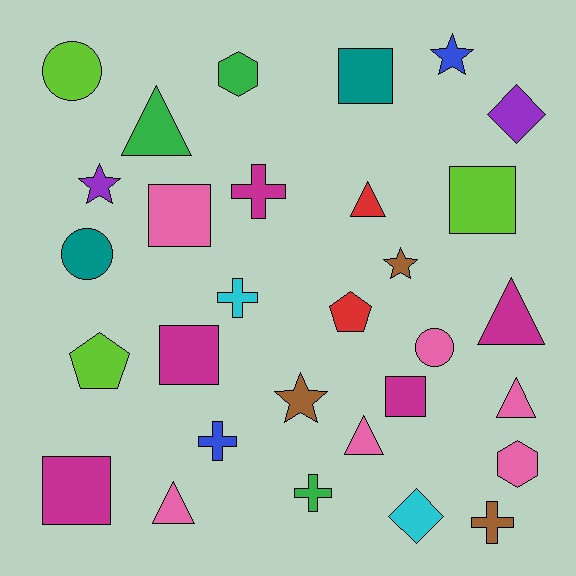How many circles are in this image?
There are 3 circles.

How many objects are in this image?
There are 30 objects.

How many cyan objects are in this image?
There are 2 cyan objects.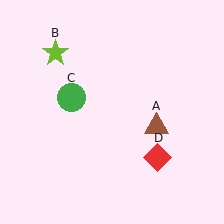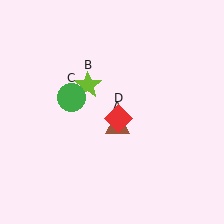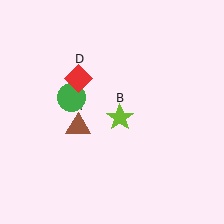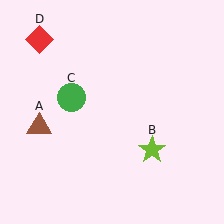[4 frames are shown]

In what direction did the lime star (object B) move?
The lime star (object B) moved down and to the right.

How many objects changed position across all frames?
3 objects changed position: brown triangle (object A), lime star (object B), red diamond (object D).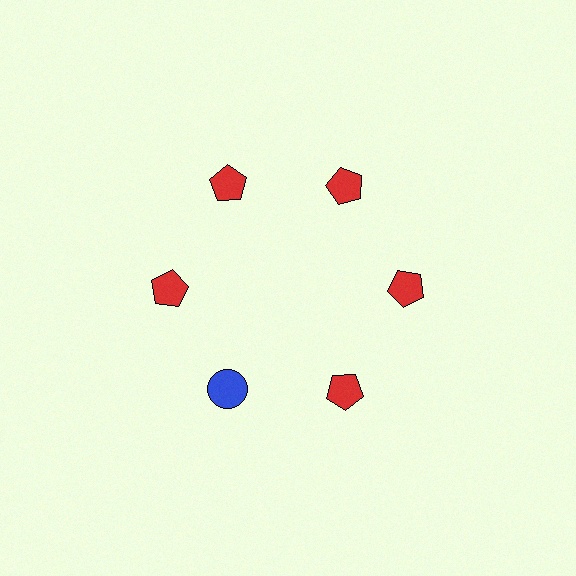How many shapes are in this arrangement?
There are 6 shapes arranged in a ring pattern.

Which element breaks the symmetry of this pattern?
The blue circle at roughly the 7 o'clock position breaks the symmetry. All other shapes are red pentagons.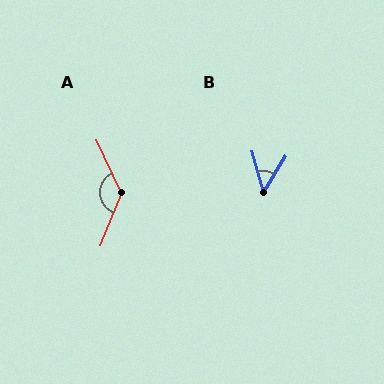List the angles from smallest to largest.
B (47°), A (133°).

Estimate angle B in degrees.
Approximately 47 degrees.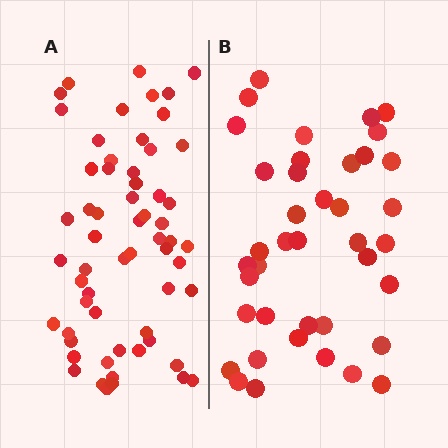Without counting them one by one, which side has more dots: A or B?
Region A (the left region) has more dots.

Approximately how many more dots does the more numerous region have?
Region A has approximately 20 more dots than region B.